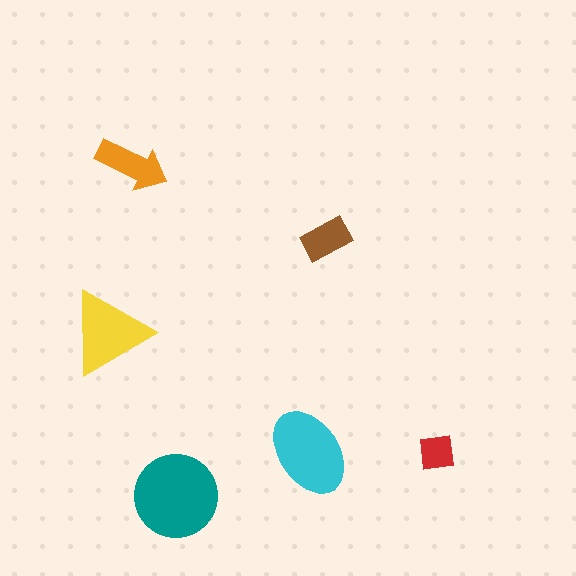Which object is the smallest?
The red square.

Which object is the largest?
The teal circle.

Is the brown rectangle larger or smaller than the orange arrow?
Smaller.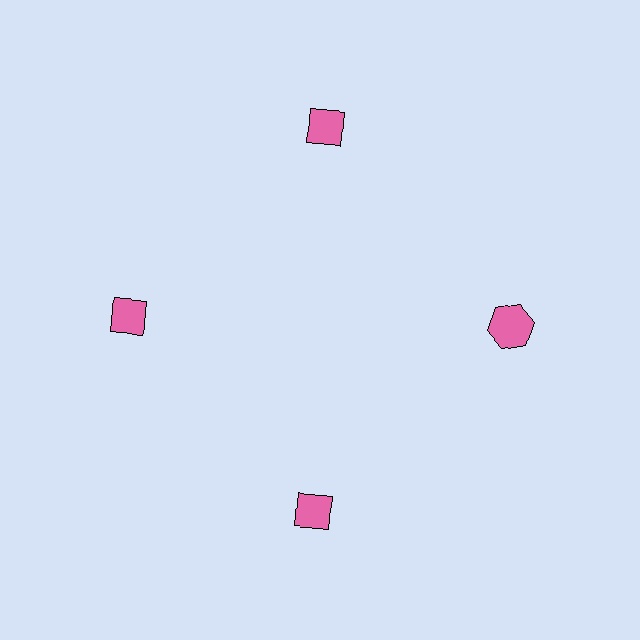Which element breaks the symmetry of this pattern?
The pink hexagon at roughly the 3 o'clock position breaks the symmetry. All other shapes are pink diamonds.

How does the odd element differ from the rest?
It has a different shape: hexagon instead of diamond.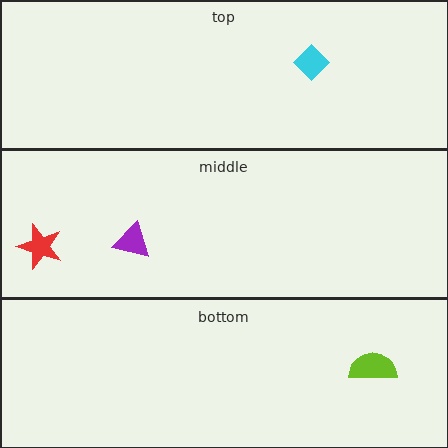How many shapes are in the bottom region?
1.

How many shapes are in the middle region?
2.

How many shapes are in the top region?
1.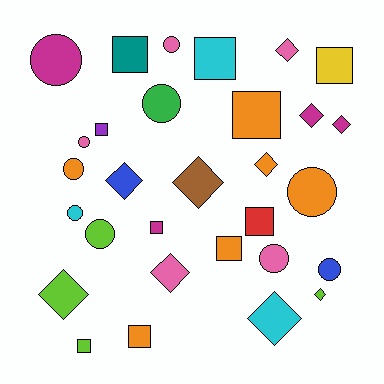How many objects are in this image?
There are 30 objects.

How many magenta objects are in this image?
There are 4 magenta objects.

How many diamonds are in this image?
There are 10 diamonds.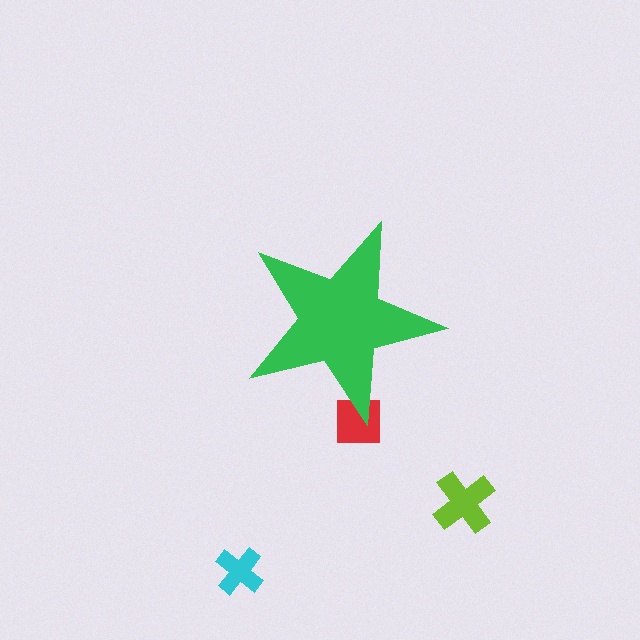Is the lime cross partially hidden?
No, the lime cross is fully visible.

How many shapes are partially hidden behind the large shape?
1 shape is partially hidden.